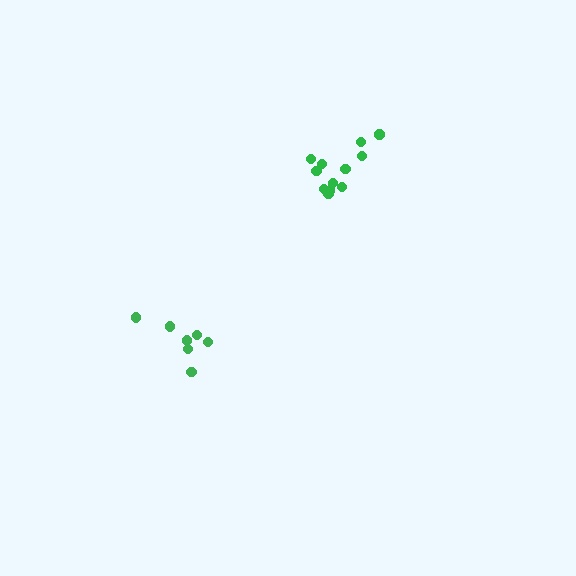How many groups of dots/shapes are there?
There are 2 groups.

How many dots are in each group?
Group 1: 7 dots, Group 2: 12 dots (19 total).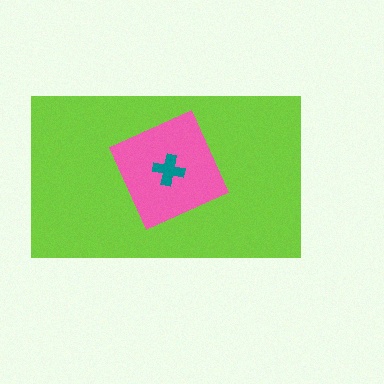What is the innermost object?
The teal cross.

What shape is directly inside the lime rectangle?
The pink diamond.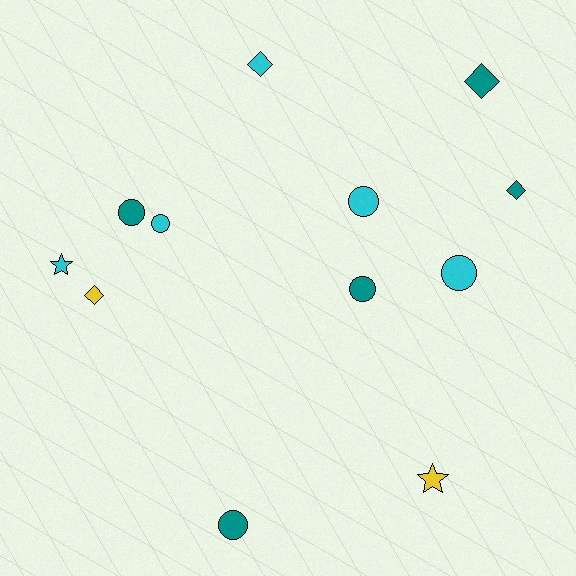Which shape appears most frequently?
Circle, with 6 objects.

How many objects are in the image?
There are 12 objects.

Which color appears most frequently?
Teal, with 5 objects.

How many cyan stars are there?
There is 1 cyan star.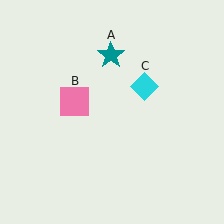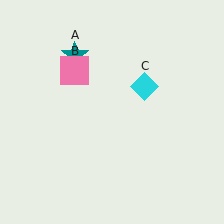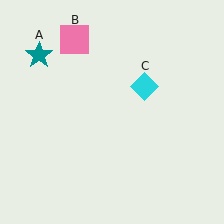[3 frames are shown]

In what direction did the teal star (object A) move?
The teal star (object A) moved left.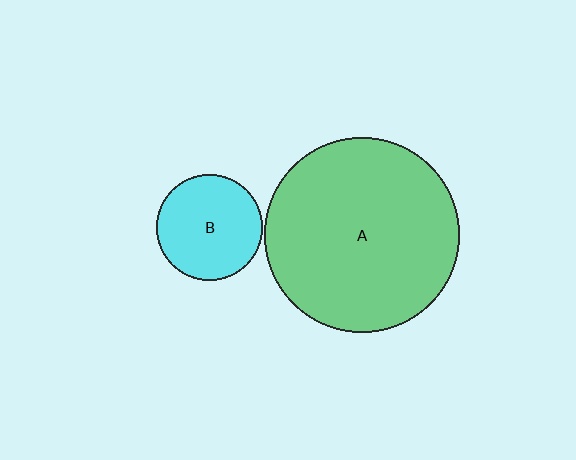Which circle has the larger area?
Circle A (green).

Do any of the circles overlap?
No, none of the circles overlap.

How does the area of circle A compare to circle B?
Approximately 3.4 times.